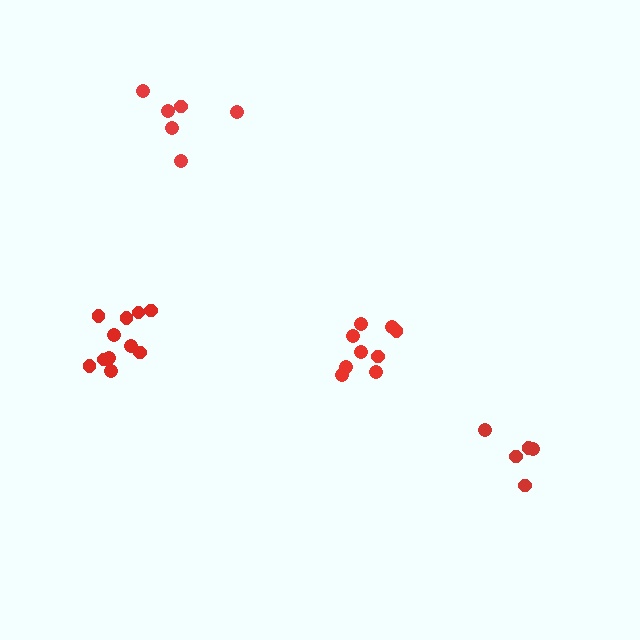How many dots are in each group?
Group 1: 6 dots, Group 2: 9 dots, Group 3: 11 dots, Group 4: 5 dots (31 total).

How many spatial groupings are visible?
There are 4 spatial groupings.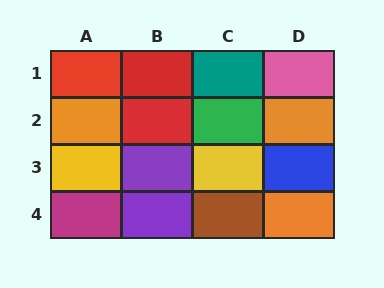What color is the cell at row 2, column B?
Red.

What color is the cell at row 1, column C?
Teal.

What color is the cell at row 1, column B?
Red.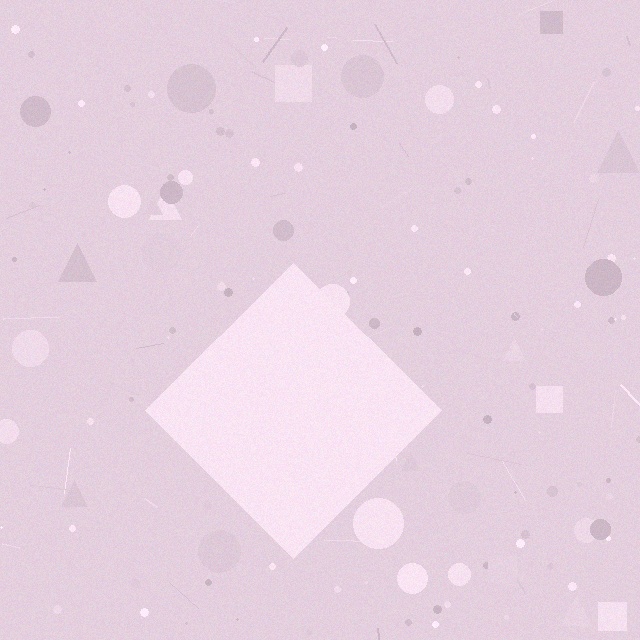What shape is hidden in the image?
A diamond is hidden in the image.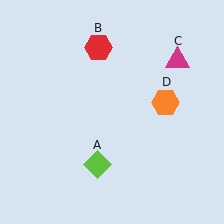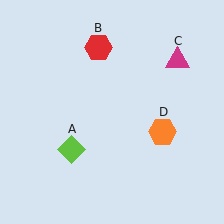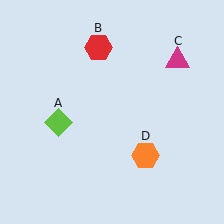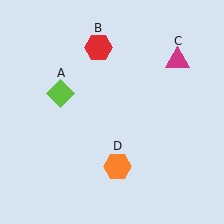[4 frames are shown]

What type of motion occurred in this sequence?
The lime diamond (object A), orange hexagon (object D) rotated clockwise around the center of the scene.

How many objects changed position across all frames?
2 objects changed position: lime diamond (object A), orange hexagon (object D).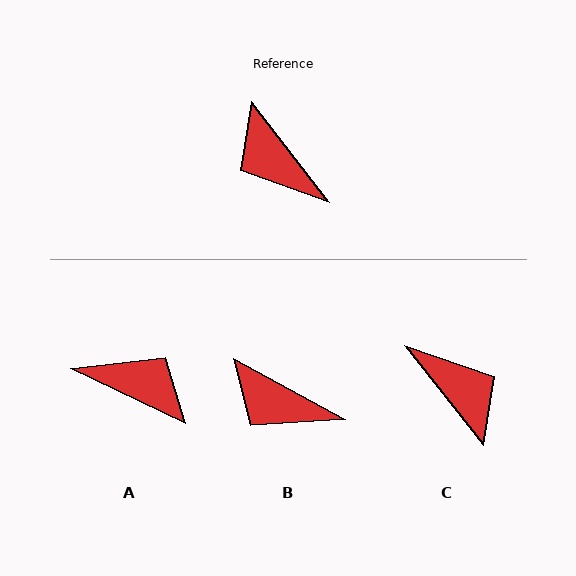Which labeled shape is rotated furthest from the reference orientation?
C, about 180 degrees away.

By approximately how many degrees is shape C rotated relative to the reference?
Approximately 180 degrees clockwise.